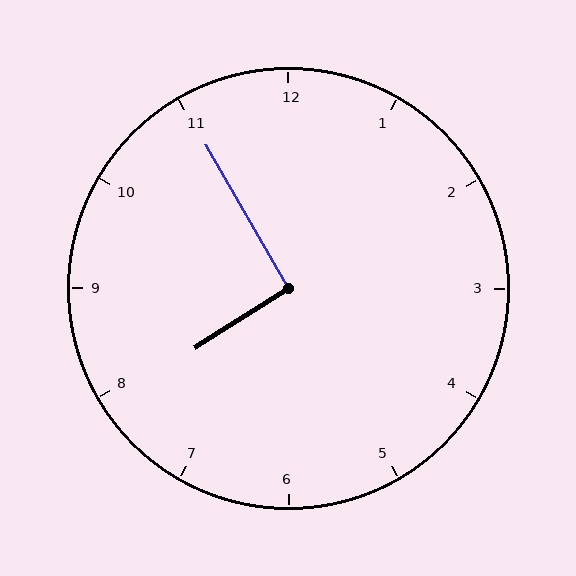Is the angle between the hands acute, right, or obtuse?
It is right.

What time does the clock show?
7:55.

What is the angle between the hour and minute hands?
Approximately 92 degrees.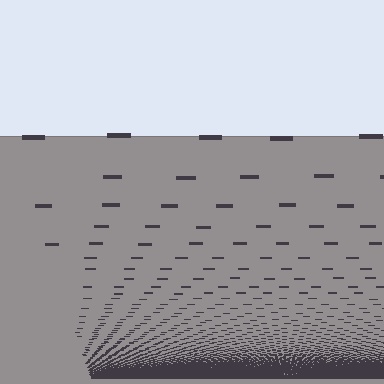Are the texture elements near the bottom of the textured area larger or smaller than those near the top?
Smaller. The gradient is inverted — elements near the bottom are smaller and denser.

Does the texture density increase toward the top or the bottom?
Density increases toward the bottom.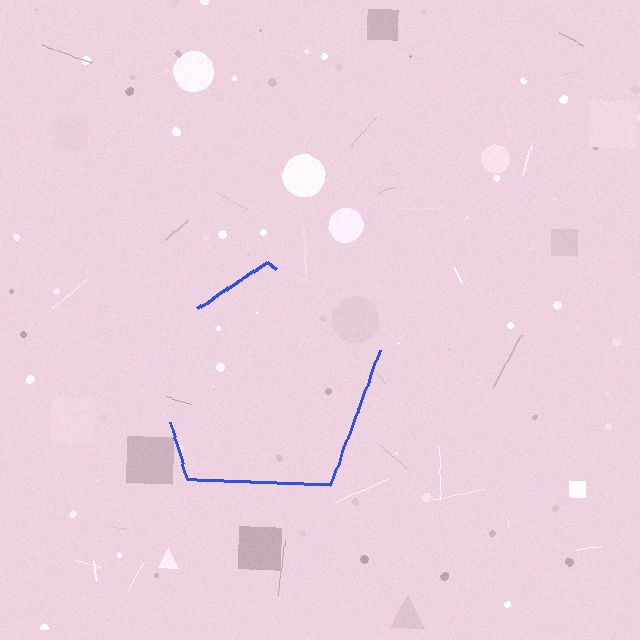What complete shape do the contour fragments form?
The contour fragments form a pentagon.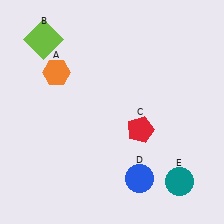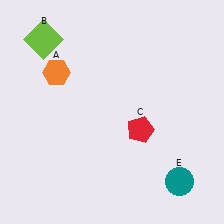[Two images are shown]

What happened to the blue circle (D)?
The blue circle (D) was removed in Image 2. It was in the bottom-right area of Image 1.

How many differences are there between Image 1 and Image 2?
There is 1 difference between the two images.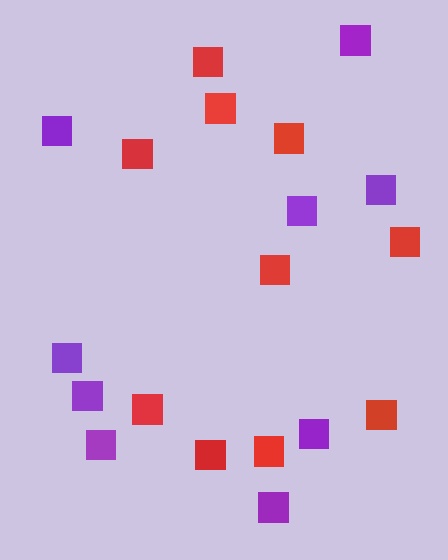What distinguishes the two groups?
There are 2 groups: one group of red squares (10) and one group of purple squares (9).